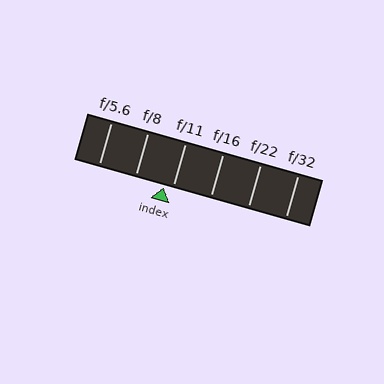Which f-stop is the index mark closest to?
The index mark is closest to f/11.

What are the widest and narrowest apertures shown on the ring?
The widest aperture shown is f/5.6 and the narrowest is f/32.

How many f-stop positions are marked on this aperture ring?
There are 6 f-stop positions marked.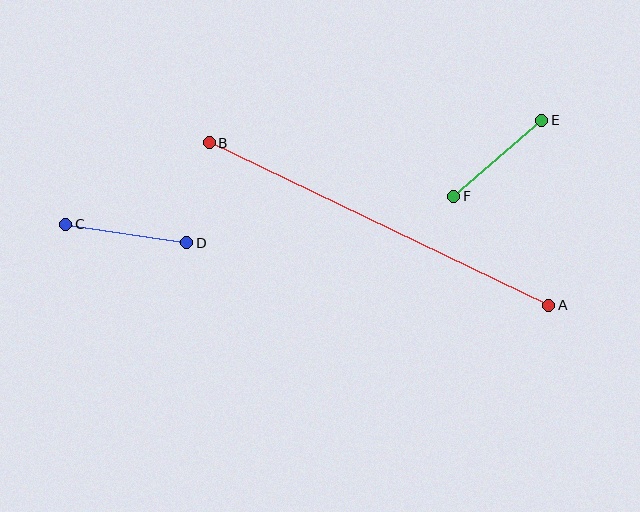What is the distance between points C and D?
The distance is approximately 123 pixels.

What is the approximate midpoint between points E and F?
The midpoint is at approximately (498, 158) pixels.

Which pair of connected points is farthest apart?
Points A and B are farthest apart.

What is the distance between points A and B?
The distance is approximately 376 pixels.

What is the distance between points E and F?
The distance is approximately 116 pixels.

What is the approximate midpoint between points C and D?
The midpoint is at approximately (126, 233) pixels.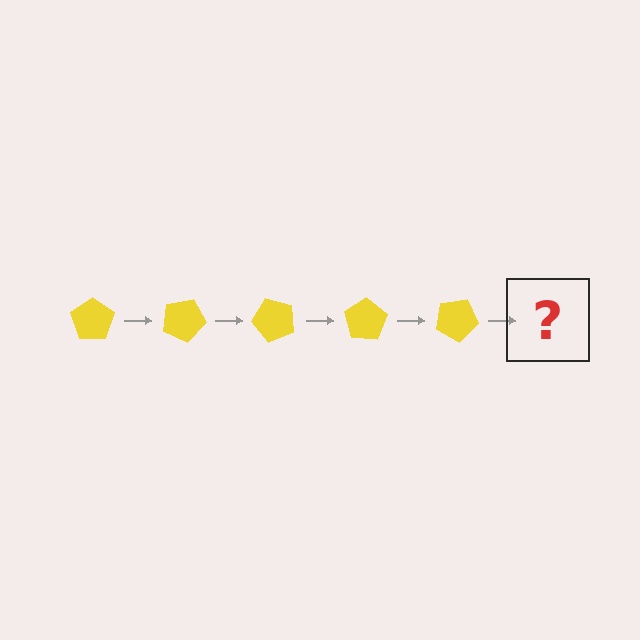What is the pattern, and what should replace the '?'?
The pattern is that the pentagon rotates 25 degrees each step. The '?' should be a yellow pentagon rotated 125 degrees.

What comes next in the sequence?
The next element should be a yellow pentagon rotated 125 degrees.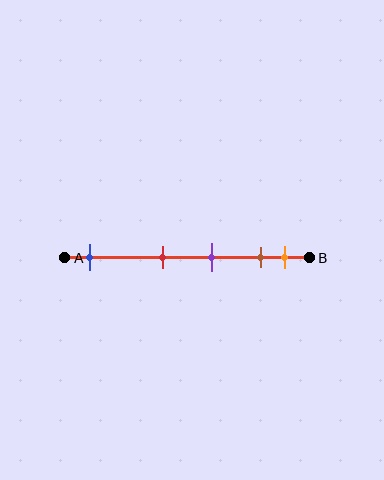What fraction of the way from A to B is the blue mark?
The blue mark is approximately 10% (0.1) of the way from A to B.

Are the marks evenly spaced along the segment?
No, the marks are not evenly spaced.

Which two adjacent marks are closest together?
The brown and orange marks are the closest adjacent pair.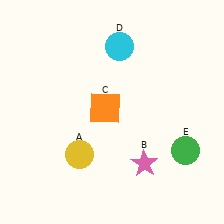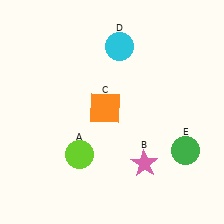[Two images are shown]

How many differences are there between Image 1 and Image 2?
There is 1 difference between the two images.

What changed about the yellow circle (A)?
In Image 1, A is yellow. In Image 2, it changed to lime.